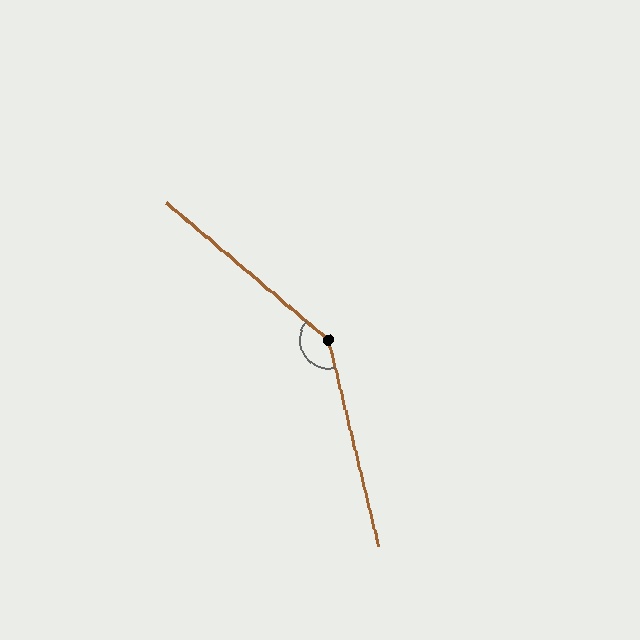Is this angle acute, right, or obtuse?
It is obtuse.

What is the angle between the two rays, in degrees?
Approximately 144 degrees.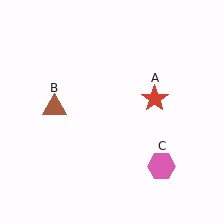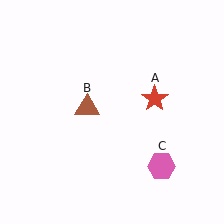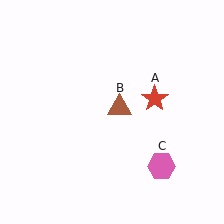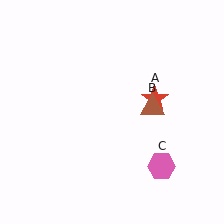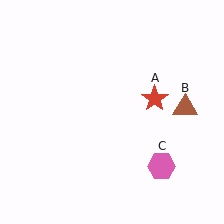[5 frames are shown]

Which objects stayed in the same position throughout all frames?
Red star (object A) and pink hexagon (object C) remained stationary.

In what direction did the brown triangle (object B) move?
The brown triangle (object B) moved right.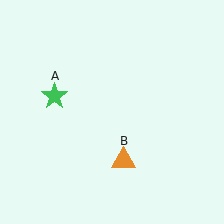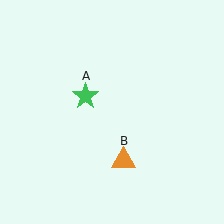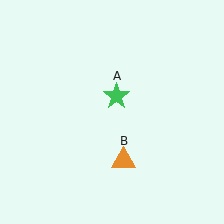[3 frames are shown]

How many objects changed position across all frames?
1 object changed position: green star (object A).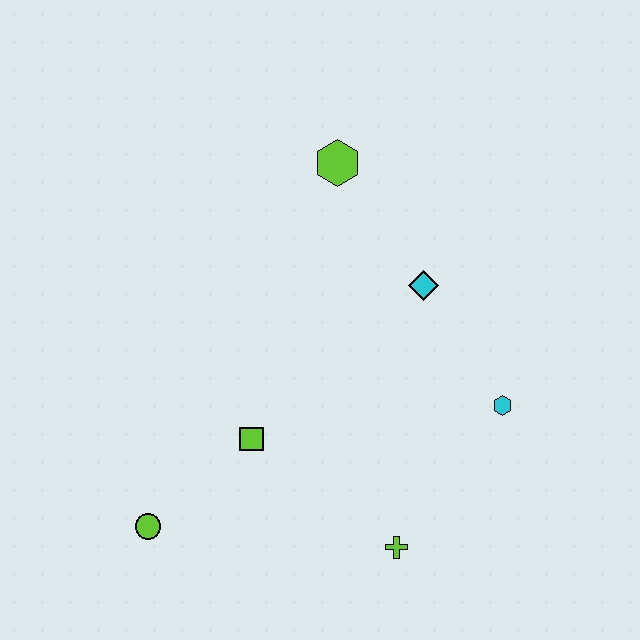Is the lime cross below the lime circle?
Yes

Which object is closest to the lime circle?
The lime square is closest to the lime circle.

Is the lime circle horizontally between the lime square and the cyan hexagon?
No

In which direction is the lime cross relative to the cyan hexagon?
The lime cross is below the cyan hexagon.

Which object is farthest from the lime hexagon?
The lime circle is farthest from the lime hexagon.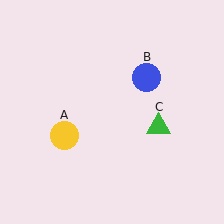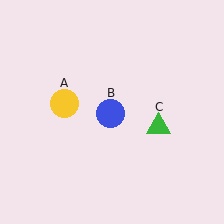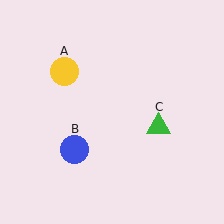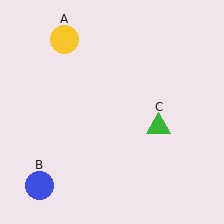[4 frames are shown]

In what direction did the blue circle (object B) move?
The blue circle (object B) moved down and to the left.